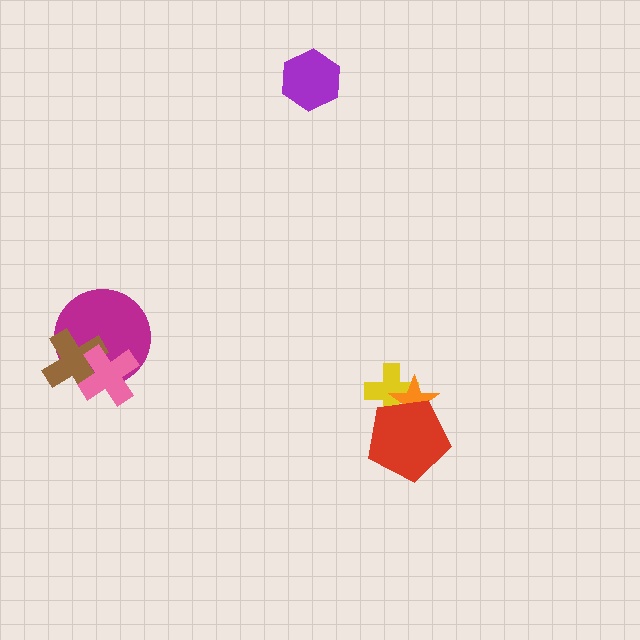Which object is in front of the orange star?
The red pentagon is in front of the orange star.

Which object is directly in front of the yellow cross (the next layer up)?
The orange star is directly in front of the yellow cross.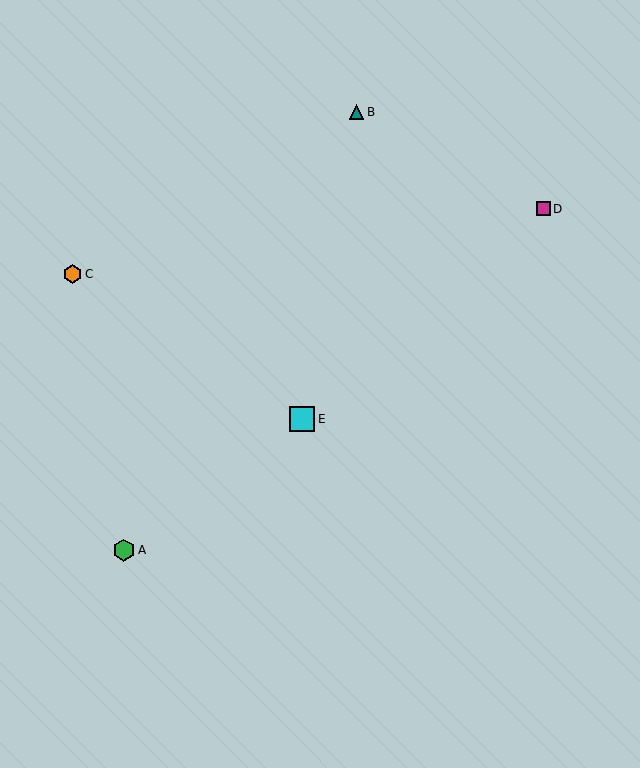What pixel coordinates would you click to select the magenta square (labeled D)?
Click at (543, 209) to select the magenta square D.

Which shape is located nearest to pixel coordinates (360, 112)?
The teal triangle (labeled B) at (356, 112) is nearest to that location.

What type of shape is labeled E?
Shape E is a cyan square.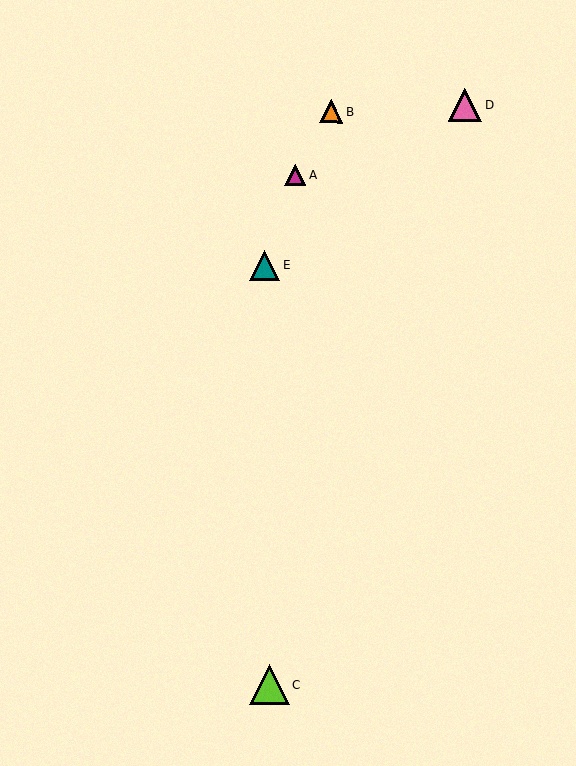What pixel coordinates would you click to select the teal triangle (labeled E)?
Click at (265, 265) to select the teal triangle E.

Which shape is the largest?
The lime triangle (labeled C) is the largest.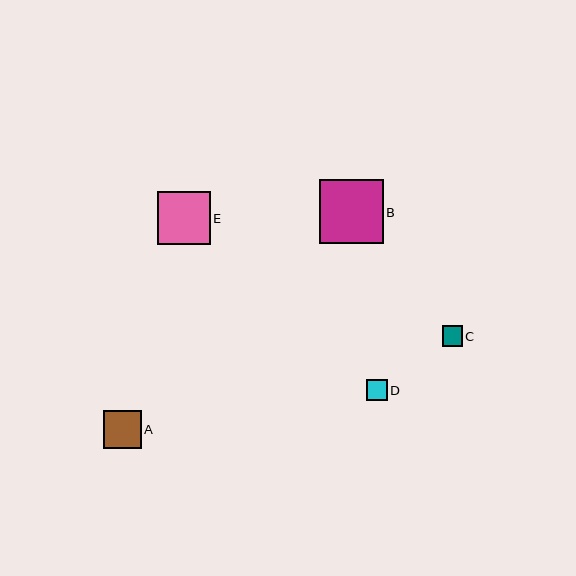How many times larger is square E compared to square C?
Square E is approximately 2.6 times the size of square C.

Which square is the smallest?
Square C is the smallest with a size of approximately 20 pixels.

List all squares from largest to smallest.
From largest to smallest: B, E, A, D, C.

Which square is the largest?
Square B is the largest with a size of approximately 64 pixels.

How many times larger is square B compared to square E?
Square B is approximately 1.2 times the size of square E.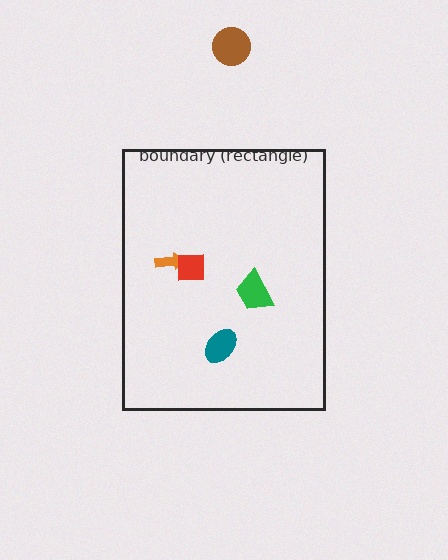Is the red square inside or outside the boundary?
Inside.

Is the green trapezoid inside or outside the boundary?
Inside.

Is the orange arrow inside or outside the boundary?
Inside.